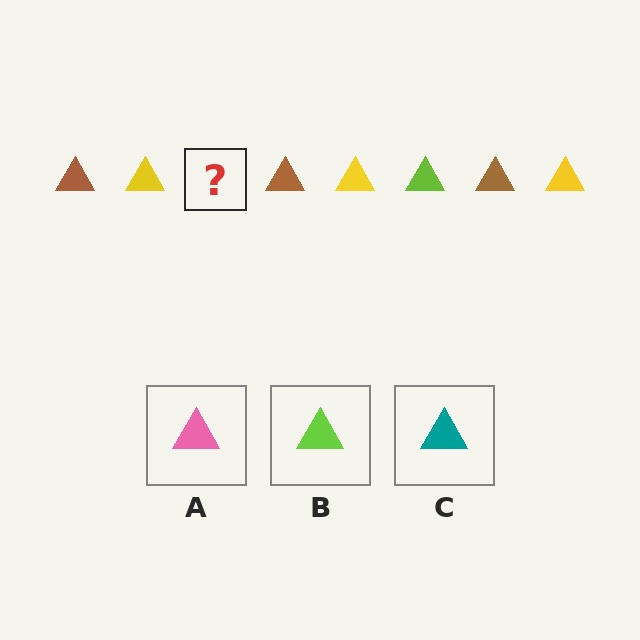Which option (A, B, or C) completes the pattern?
B.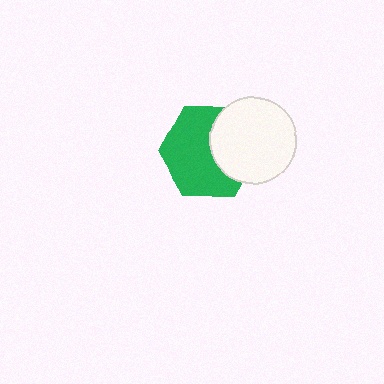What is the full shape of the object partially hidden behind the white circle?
The partially hidden object is a green hexagon.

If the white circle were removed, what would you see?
You would see the complete green hexagon.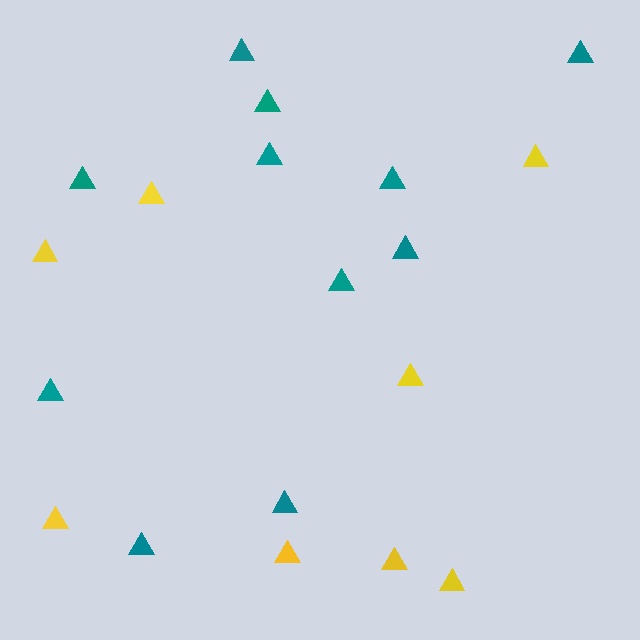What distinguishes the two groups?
There are 2 groups: one group of yellow triangles (8) and one group of teal triangles (11).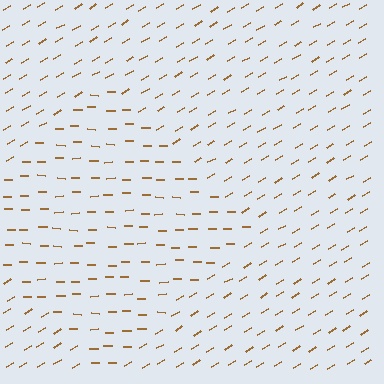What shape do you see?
I see a diamond.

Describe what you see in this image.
The image is filled with small brown line segments. A diamond region in the image has lines oriented differently from the surrounding lines, creating a visible texture boundary.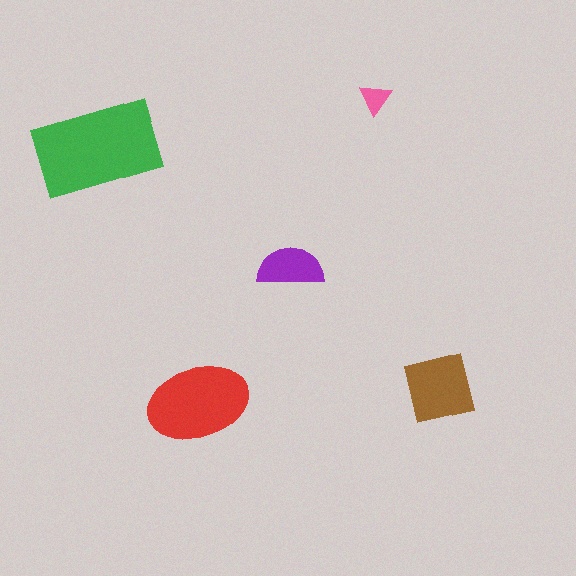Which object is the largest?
The green rectangle.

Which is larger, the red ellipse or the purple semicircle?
The red ellipse.